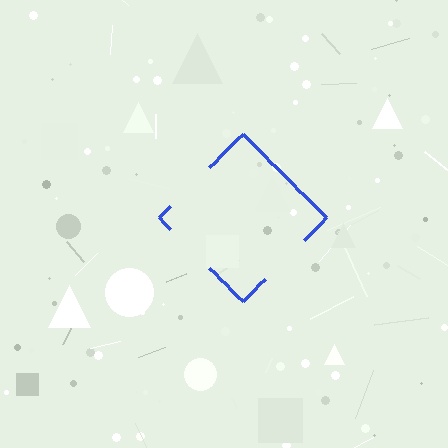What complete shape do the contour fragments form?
The contour fragments form a diamond.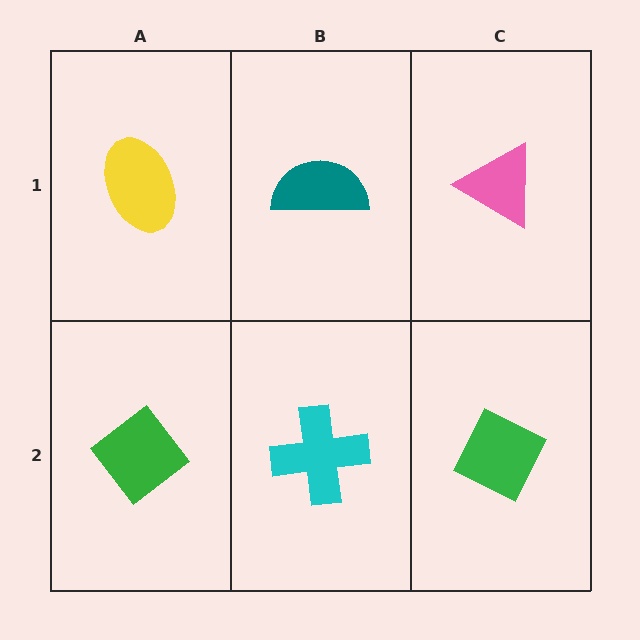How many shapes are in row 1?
3 shapes.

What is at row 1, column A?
A yellow ellipse.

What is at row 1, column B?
A teal semicircle.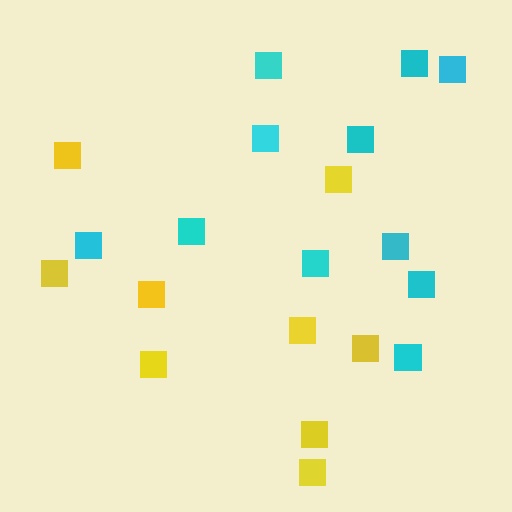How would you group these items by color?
There are 2 groups: one group of yellow squares (9) and one group of cyan squares (11).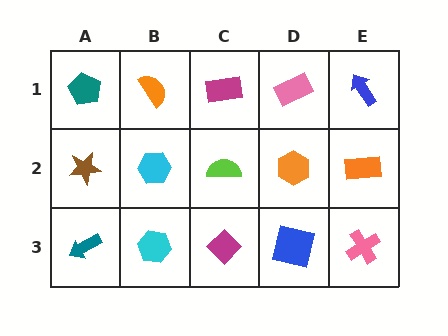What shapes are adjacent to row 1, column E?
An orange rectangle (row 2, column E), a pink rectangle (row 1, column D).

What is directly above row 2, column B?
An orange semicircle.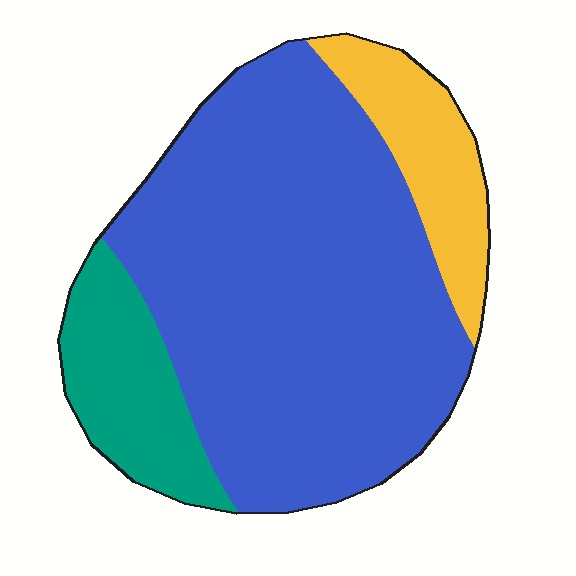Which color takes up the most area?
Blue, at roughly 70%.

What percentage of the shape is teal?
Teal covers 15% of the shape.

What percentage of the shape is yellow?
Yellow takes up about one eighth (1/8) of the shape.